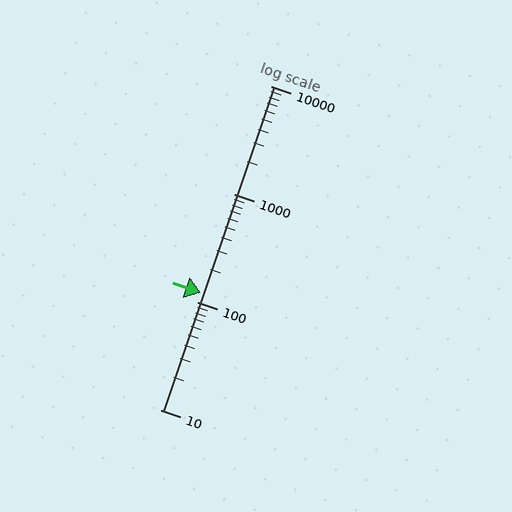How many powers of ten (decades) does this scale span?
The scale spans 3 decades, from 10 to 10000.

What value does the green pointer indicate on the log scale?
The pointer indicates approximately 120.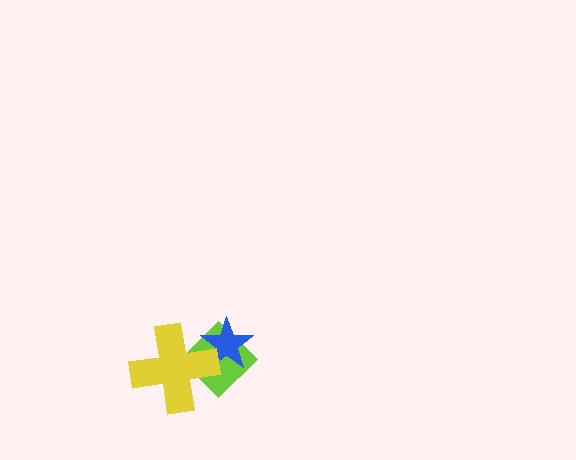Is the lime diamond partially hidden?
Yes, it is partially covered by another shape.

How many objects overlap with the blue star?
2 objects overlap with the blue star.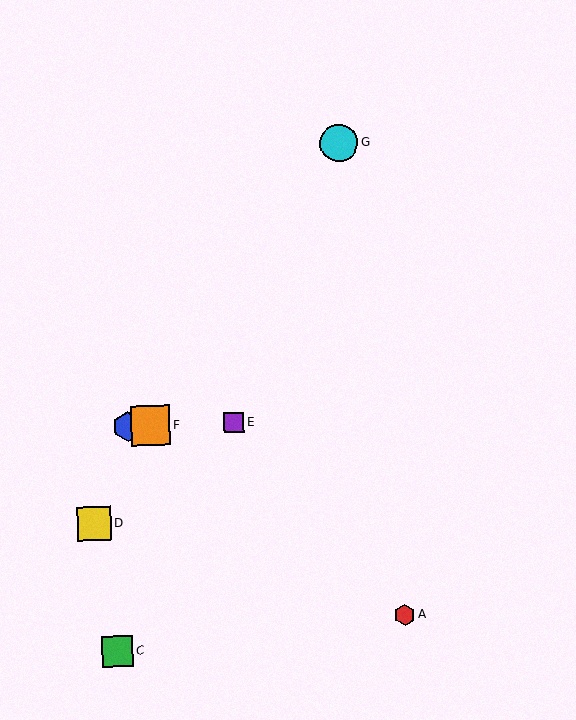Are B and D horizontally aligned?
No, B is at y≈427 and D is at y≈524.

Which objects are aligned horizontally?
Objects B, E, F are aligned horizontally.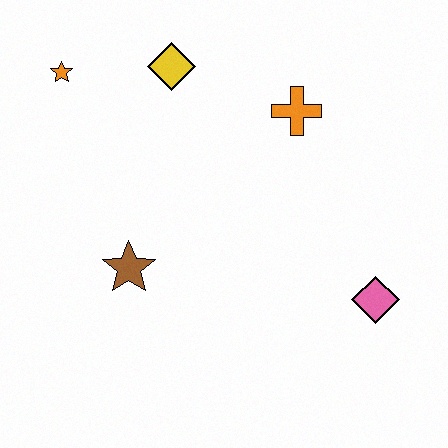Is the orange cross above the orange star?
No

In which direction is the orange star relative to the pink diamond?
The orange star is to the left of the pink diamond.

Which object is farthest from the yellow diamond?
The pink diamond is farthest from the yellow diamond.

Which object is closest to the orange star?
The yellow diamond is closest to the orange star.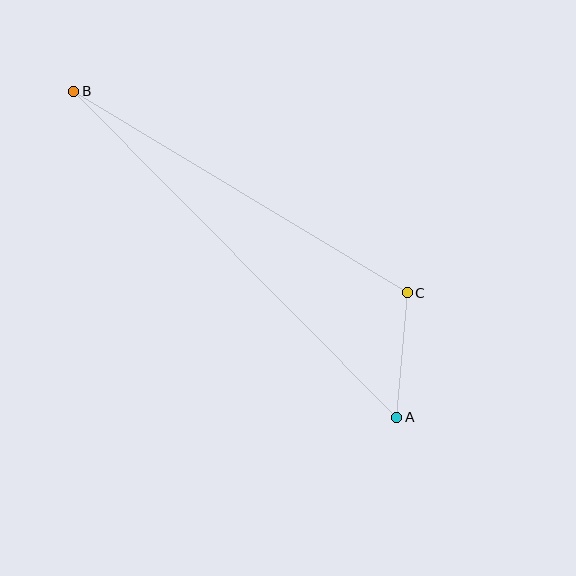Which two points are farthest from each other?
Points A and B are farthest from each other.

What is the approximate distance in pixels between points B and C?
The distance between B and C is approximately 390 pixels.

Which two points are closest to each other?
Points A and C are closest to each other.